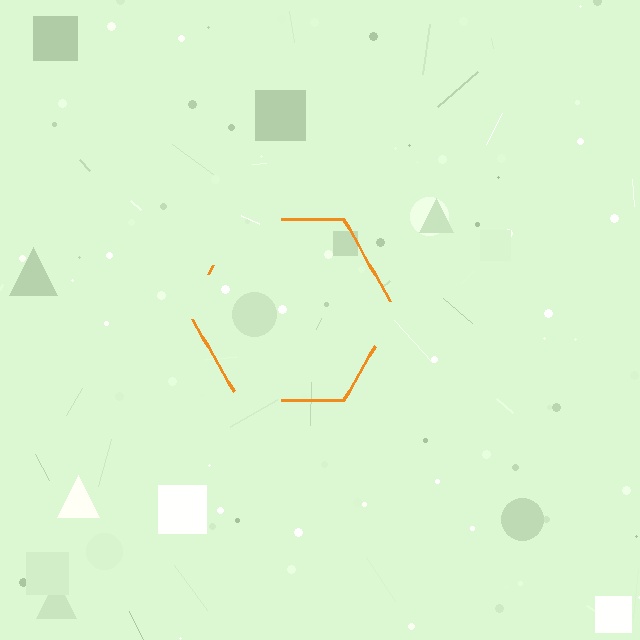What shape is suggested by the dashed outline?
The dashed outline suggests a hexagon.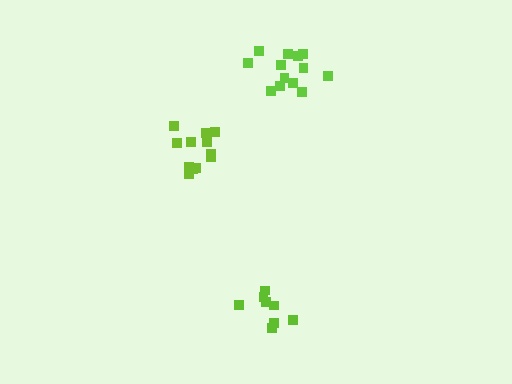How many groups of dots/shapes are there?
There are 3 groups.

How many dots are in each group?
Group 1: 8 dots, Group 2: 13 dots, Group 3: 12 dots (33 total).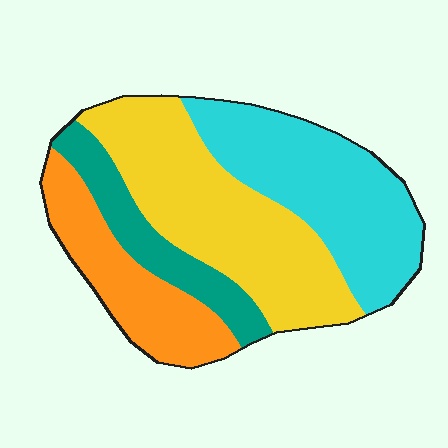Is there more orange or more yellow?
Yellow.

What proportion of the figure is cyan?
Cyan covers around 30% of the figure.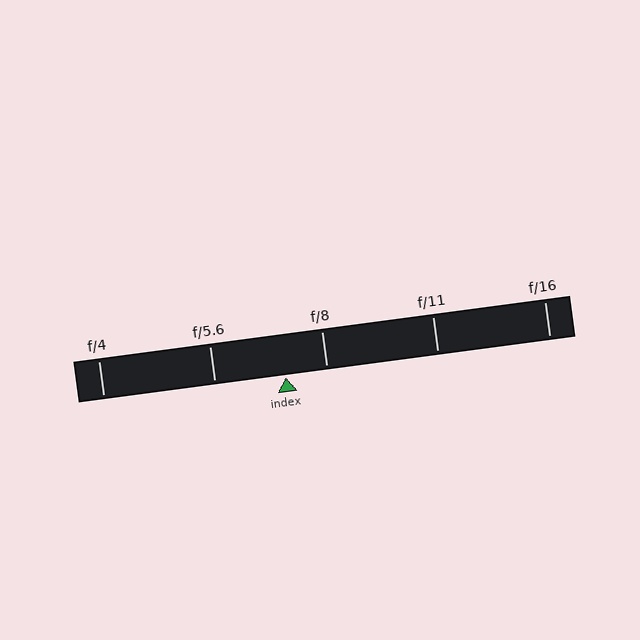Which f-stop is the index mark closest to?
The index mark is closest to f/8.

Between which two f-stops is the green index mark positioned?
The index mark is between f/5.6 and f/8.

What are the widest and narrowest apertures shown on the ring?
The widest aperture shown is f/4 and the narrowest is f/16.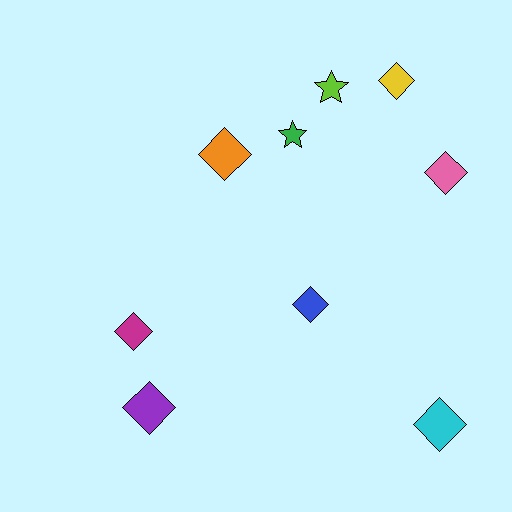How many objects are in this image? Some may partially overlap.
There are 9 objects.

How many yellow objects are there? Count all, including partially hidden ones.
There is 1 yellow object.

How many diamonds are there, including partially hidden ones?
There are 7 diamonds.